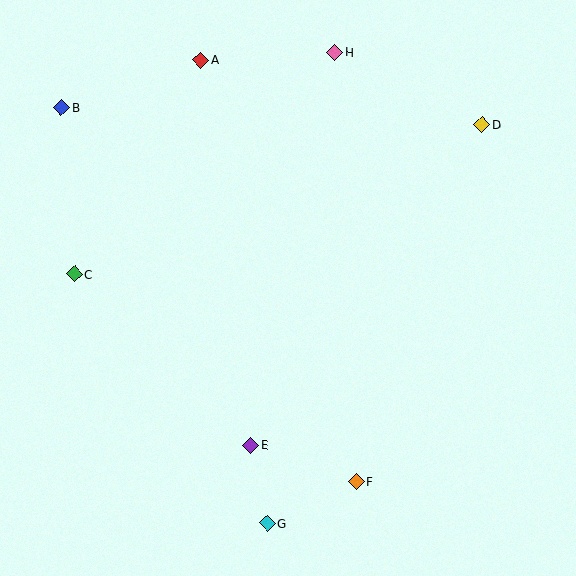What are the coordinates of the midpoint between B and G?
The midpoint between B and G is at (164, 315).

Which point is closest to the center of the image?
Point E at (250, 445) is closest to the center.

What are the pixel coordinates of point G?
Point G is at (267, 523).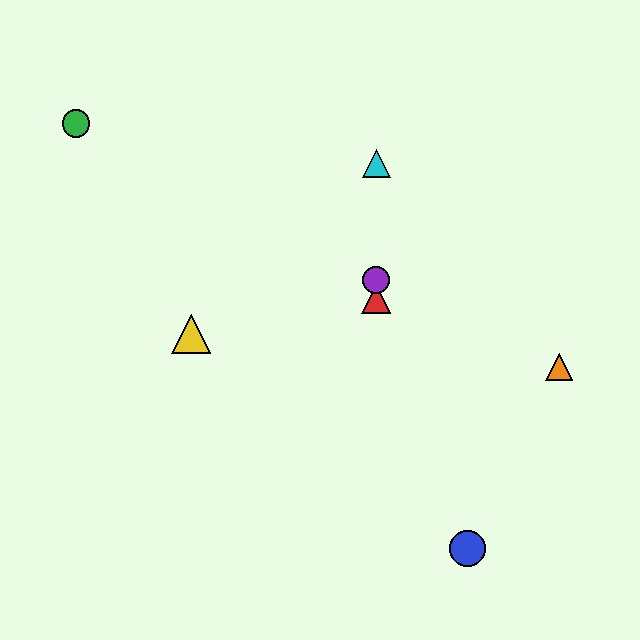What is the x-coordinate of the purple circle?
The purple circle is at x≈376.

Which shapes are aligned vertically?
The red triangle, the purple circle, the cyan triangle are aligned vertically.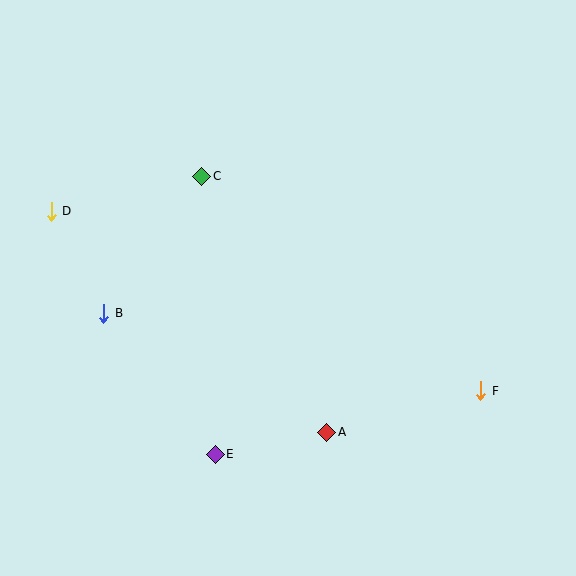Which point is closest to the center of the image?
Point C at (202, 176) is closest to the center.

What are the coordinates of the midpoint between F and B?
The midpoint between F and B is at (292, 352).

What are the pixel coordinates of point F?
Point F is at (481, 391).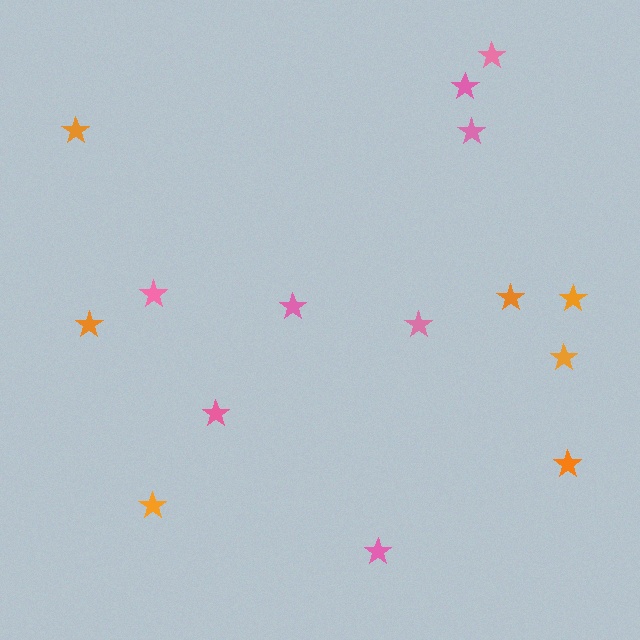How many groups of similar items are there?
There are 2 groups: one group of orange stars (7) and one group of pink stars (8).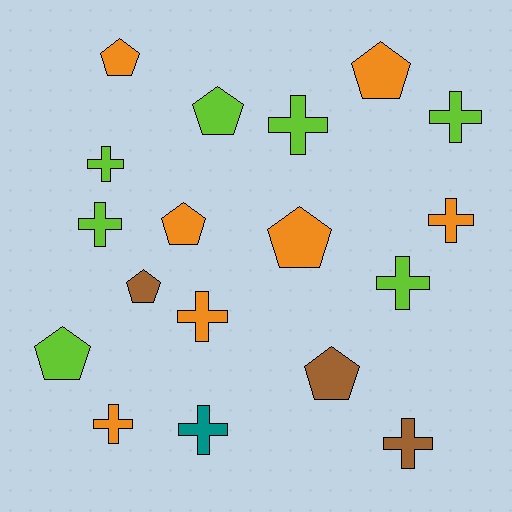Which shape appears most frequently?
Cross, with 10 objects.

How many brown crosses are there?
There is 1 brown cross.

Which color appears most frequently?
Orange, with 7 objects.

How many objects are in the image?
There are 18 objects.